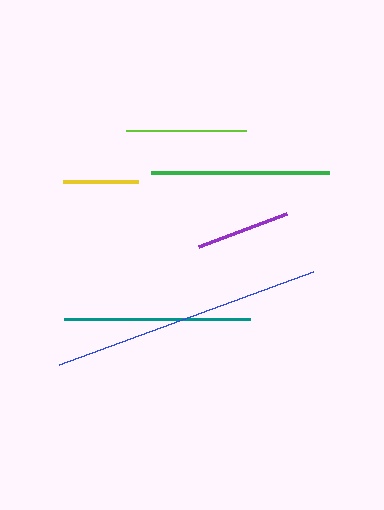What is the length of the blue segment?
The blue segment is approximately 270 pixels long.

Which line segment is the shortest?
The yellow line is the shortest at approximately 75 pixels.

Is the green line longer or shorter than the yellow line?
The green line is longer than the yellow line.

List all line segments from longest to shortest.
From longest to shortest: blue, teal, green, lime, purple, yellow.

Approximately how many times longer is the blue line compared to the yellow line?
The blue line is approximately 3.6 times the length of the yellow line.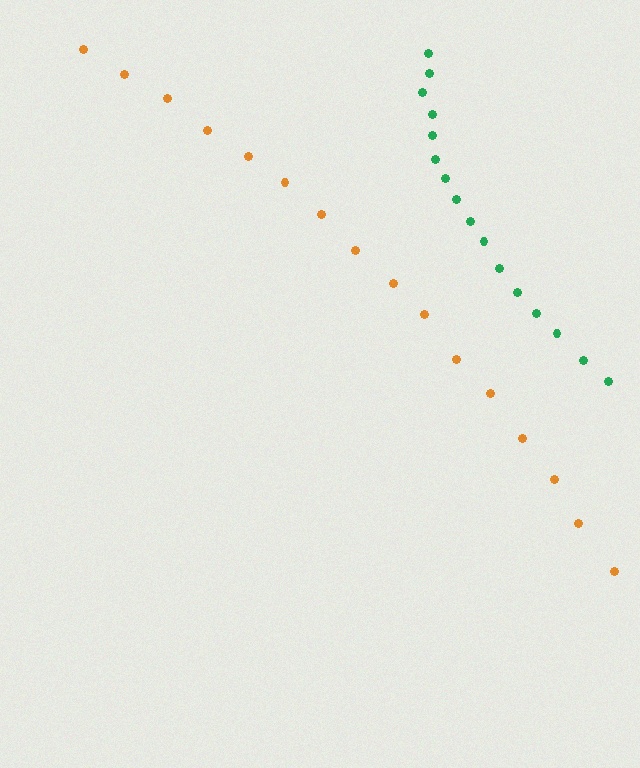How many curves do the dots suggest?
There are 2 distinct paths.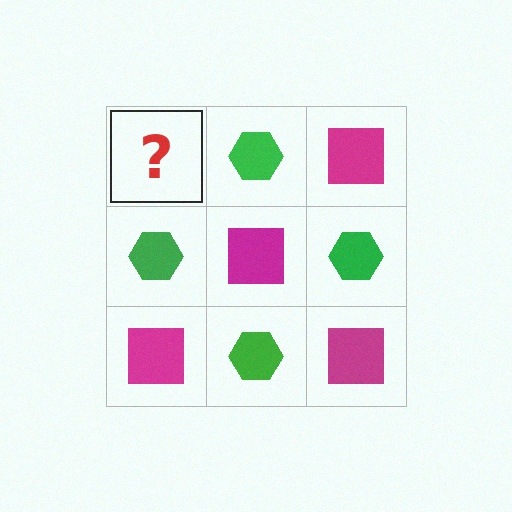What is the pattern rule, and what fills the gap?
The rule is that it alternates magenta square and green hexagon in a checkerboard pattern. The gap should be filled with a magenta square.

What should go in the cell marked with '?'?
The missing cell should contain a magenta square.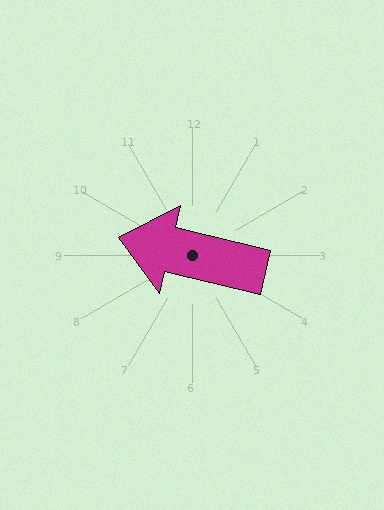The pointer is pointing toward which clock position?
Roughly 9 o'clock.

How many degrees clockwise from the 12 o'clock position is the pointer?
Approximately 283 degrees.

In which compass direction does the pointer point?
West.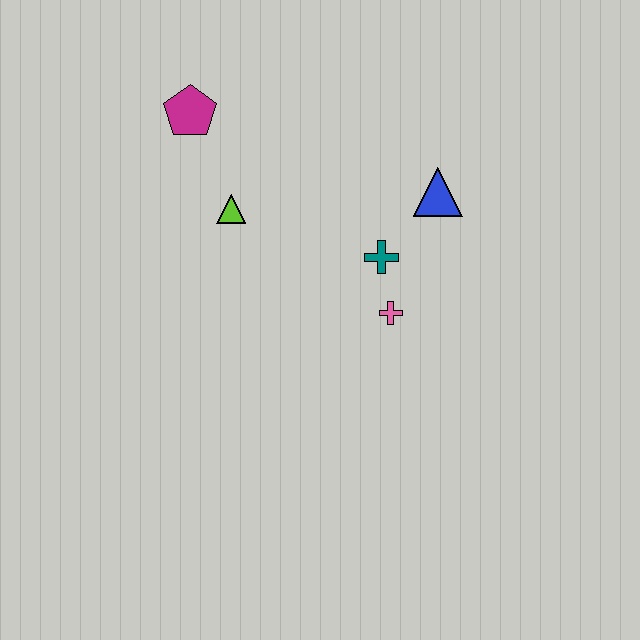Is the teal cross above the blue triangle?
No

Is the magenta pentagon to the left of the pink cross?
Yes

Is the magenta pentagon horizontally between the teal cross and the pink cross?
No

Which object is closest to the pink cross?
The teal cross is closest to the pink cross.